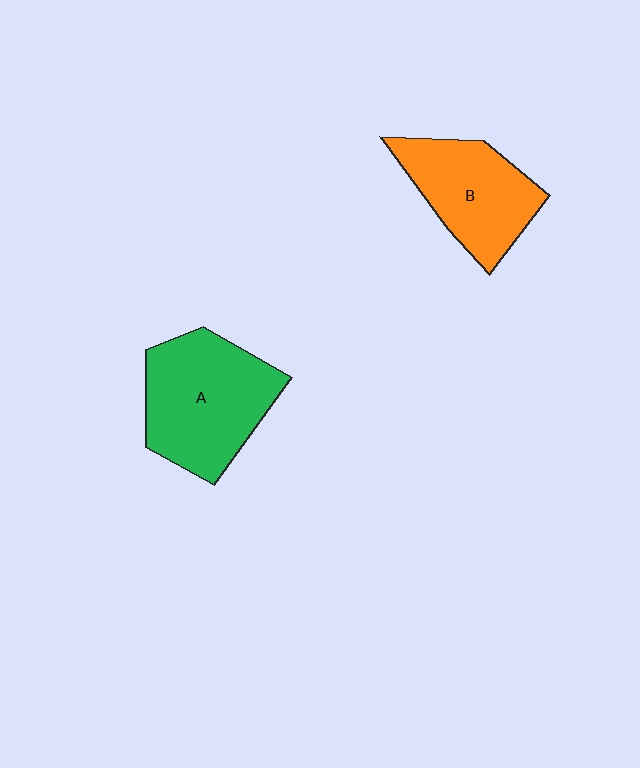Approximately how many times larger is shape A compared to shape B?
Approximately 1.3 times.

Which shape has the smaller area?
Shape B (orange).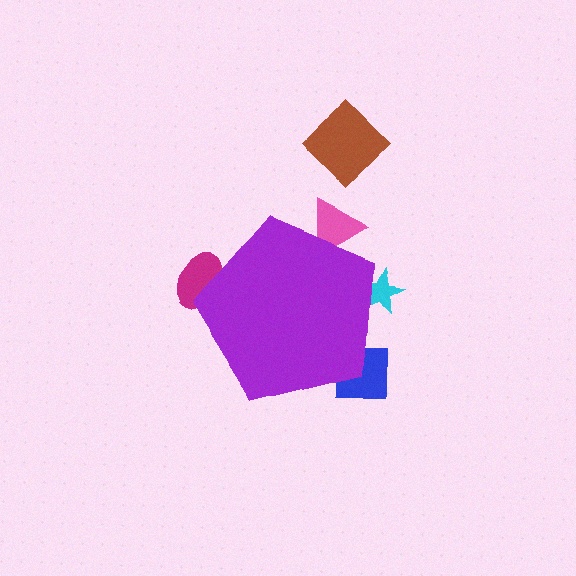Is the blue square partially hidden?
Yes, the blue square is partially hidden behind the purple pentagon.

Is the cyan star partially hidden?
Yes, the cyan star is partially hidden behind the purple pentagon.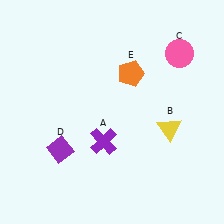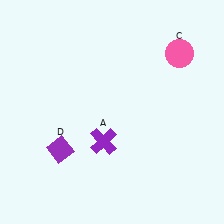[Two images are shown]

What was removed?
The yellow triangle (B), the orange pentagon (E) were removed in Image 2.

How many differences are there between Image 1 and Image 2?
There are 2 differences between the two images.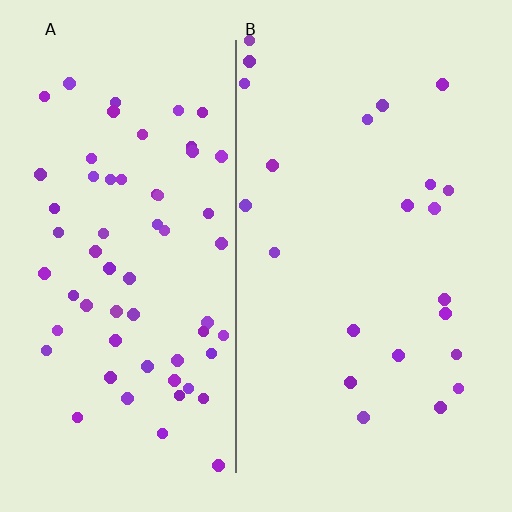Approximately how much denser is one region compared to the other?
Approximately 2.8× — region A over region B.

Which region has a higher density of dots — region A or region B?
A (the left).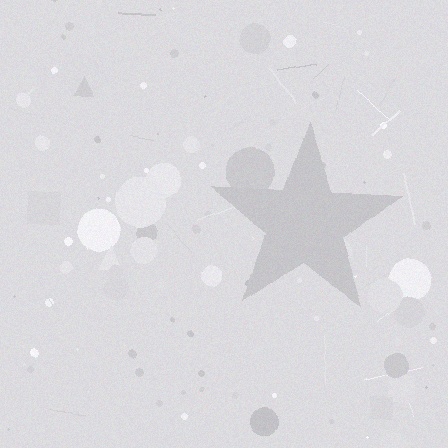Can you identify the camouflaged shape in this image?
The camouflaged shape is a star.